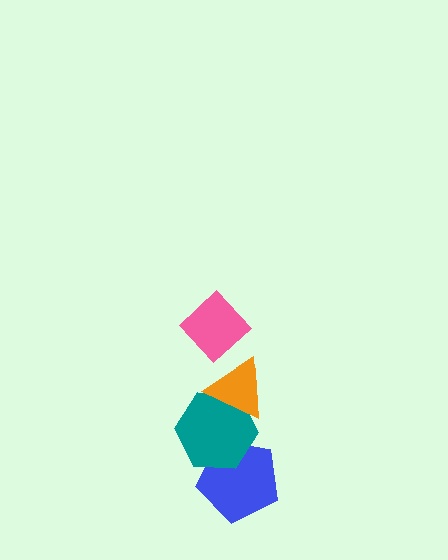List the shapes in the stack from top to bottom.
From top to bottom: the pink diamond, the orange triangle, the teal hexagon, the blue pentagon.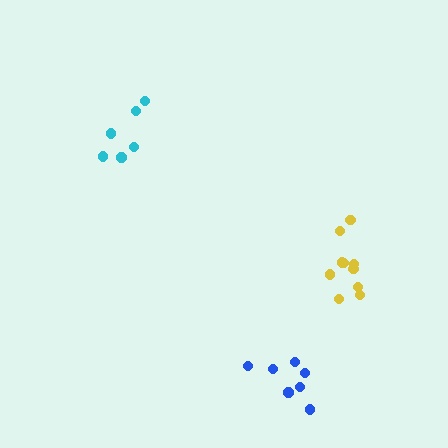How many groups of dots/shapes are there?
There are 3 groups.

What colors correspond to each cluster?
The clusters are colored: yellow, cyan, blue.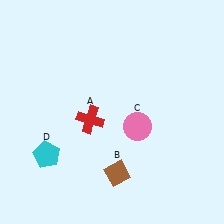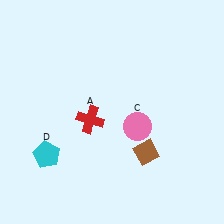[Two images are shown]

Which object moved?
The brown diamond (B) moved right.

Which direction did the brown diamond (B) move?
The brown diamond (B) moved right.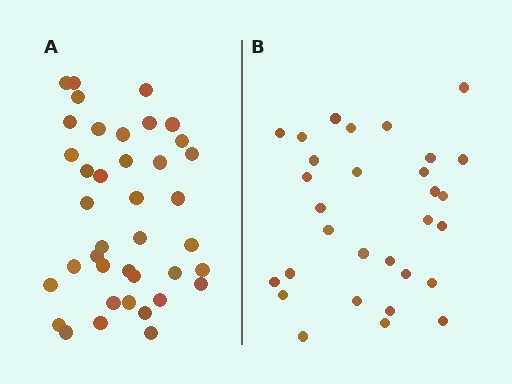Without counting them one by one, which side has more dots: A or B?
Region A (the left region) has more dots.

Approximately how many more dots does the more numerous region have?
Region A has roughly 8 or so more dots than region B.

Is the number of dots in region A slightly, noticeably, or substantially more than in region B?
Region A has noticeably more, but not dramatically so. The ratio is roughly 1.3 to 1.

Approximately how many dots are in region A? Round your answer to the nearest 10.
About 40 dots. (The exact count is 39, which rounds to 40.)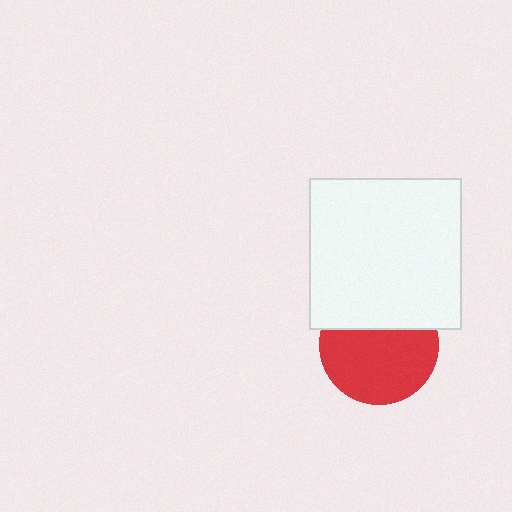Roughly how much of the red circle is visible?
Most of it is visible (roughly 66%).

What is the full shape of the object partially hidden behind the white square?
The partially hidden object is a red circle.